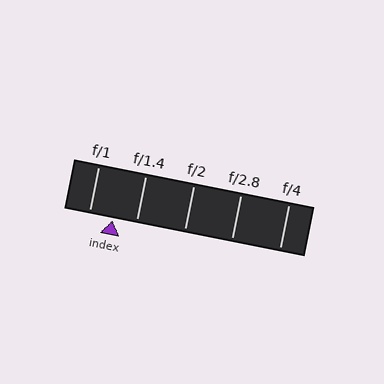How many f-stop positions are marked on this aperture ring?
There are 5 f-stop positions marked.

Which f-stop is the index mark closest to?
The index mark is closest to f/1.4.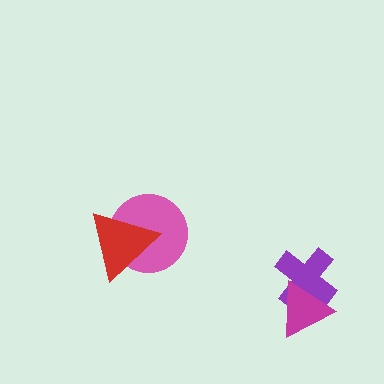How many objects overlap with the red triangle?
1 object overlaps with the red triangle.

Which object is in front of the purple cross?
The magenta triangle is in front of the purple cross.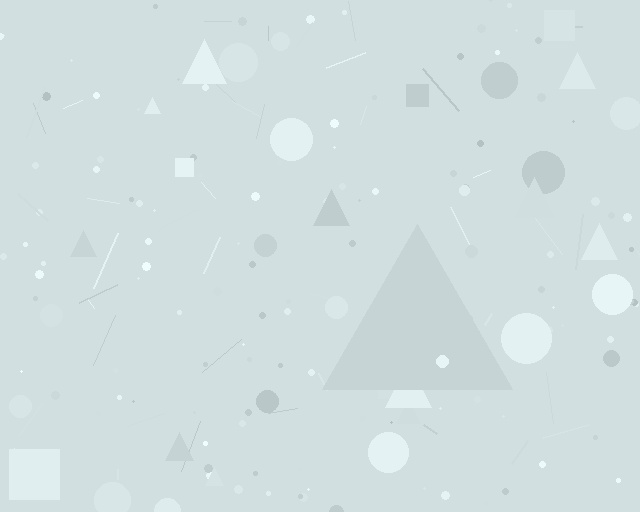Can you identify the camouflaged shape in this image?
The camouflaged shape is a triangle.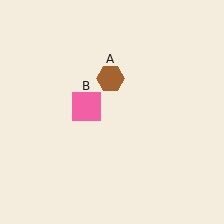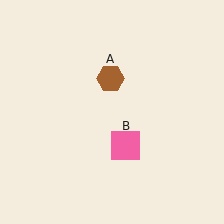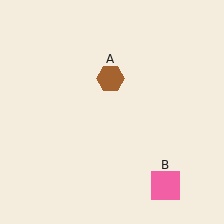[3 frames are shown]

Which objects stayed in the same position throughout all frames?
Brown hexagon (object A) remained stationary.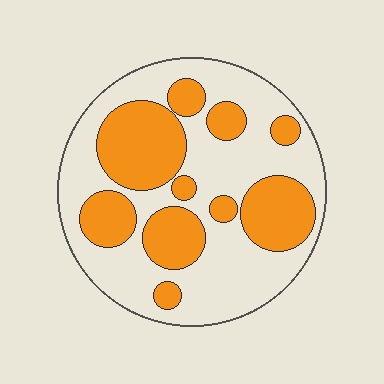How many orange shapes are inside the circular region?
10.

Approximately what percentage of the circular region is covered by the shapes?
Approximately 40%.